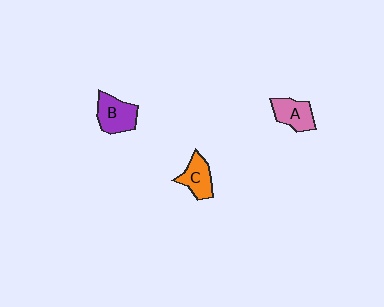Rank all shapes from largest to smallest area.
From largest to smallest: B (purple), A (pink), C (orange).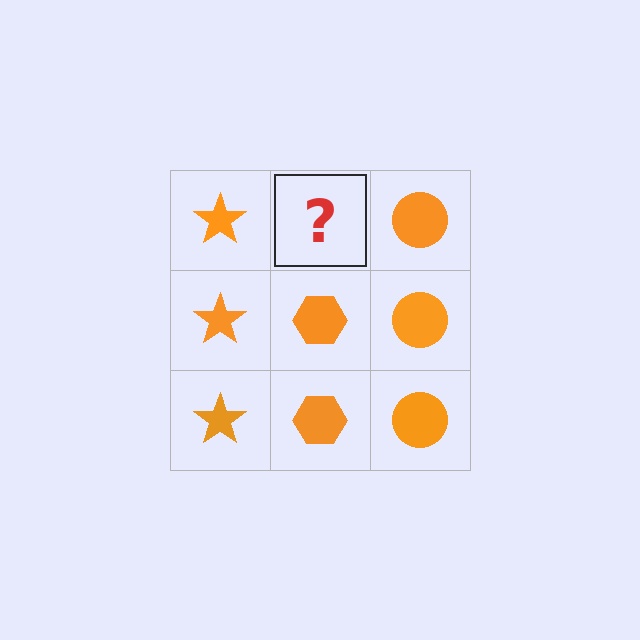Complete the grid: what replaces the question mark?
The question mark should be replaced with an orange hexagon.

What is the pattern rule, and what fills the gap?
The rule is that each column has a consistent shape. The gap should be filled with an orange hexagon.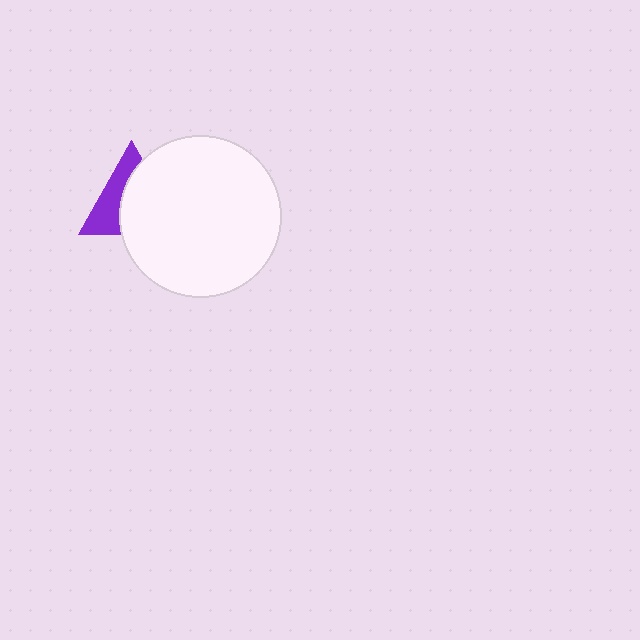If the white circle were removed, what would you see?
You would see the complete purple triangle.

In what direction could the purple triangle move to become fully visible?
The purple triangle could move left. That would shift it out from behind the white circle entirely.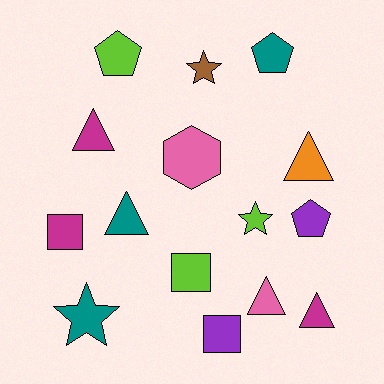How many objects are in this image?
There are 15 objects.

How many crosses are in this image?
There are no crosses.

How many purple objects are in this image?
There are 2 purple objects.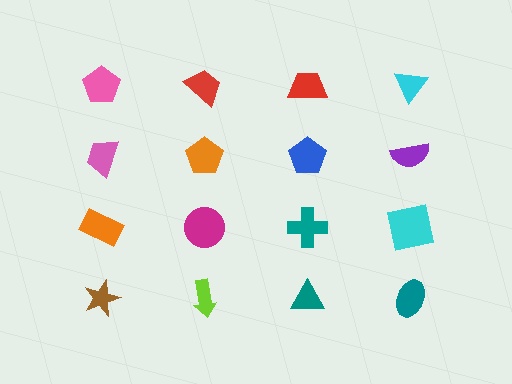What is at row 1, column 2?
A red trapezoid.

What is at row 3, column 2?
A magenta circle.